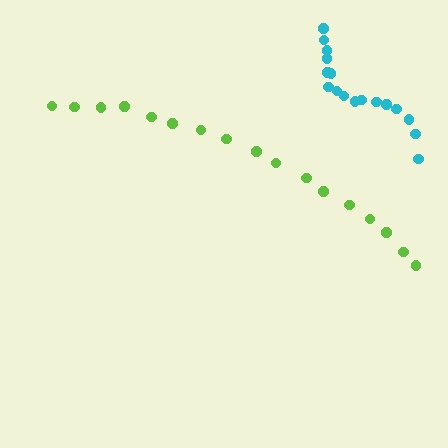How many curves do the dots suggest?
There are 2 distinct paths.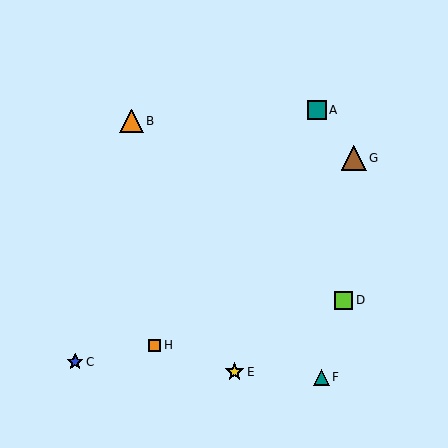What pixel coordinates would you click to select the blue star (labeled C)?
Click at (75, 362) to select the blue star C.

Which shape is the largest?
The brown triangle (labeled G) is the largest.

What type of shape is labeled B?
Shape B is an orange triangle.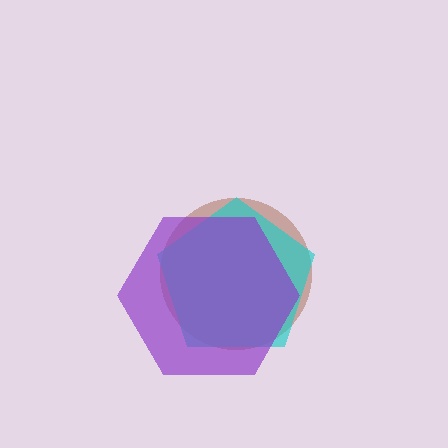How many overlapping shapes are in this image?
There are 3 overlapping shapes in the image.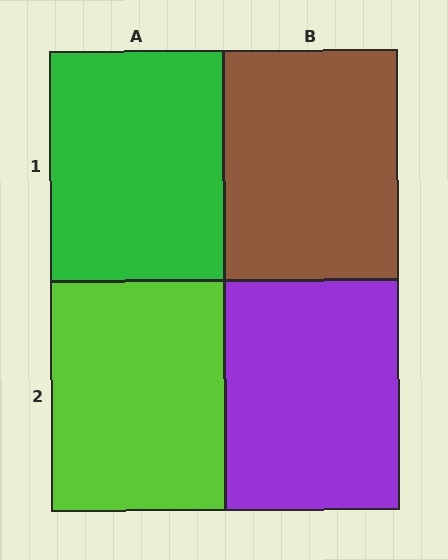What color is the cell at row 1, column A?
Green.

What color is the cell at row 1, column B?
Brown.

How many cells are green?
1 cell is green.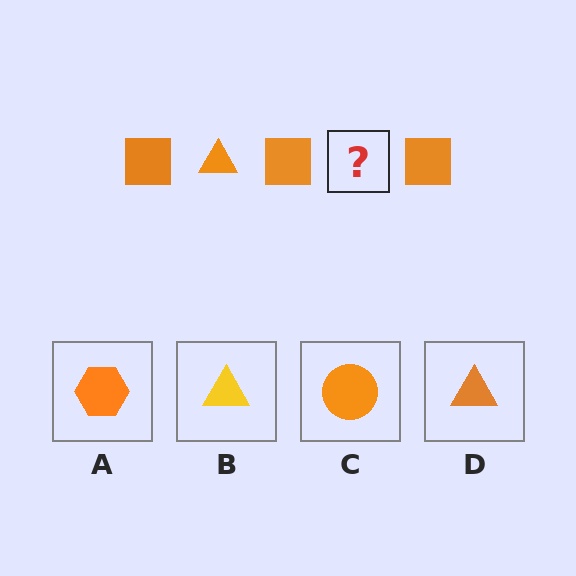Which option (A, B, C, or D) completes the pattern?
D.